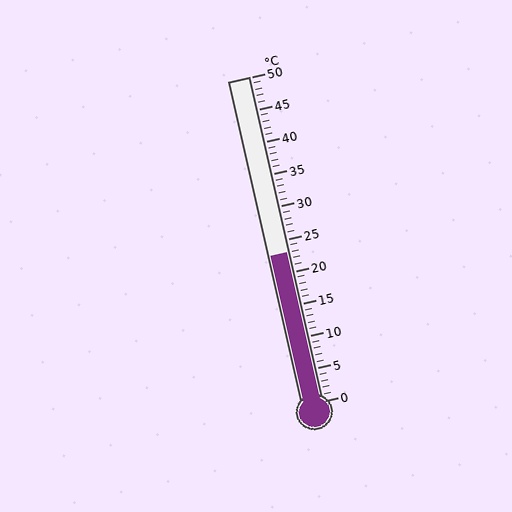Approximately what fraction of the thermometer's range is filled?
The thermometer is filled to approximately 45% of its range.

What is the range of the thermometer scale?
The thermometer scale ranges from 0°C to 50°C.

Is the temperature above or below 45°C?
The temperature is below 45°C.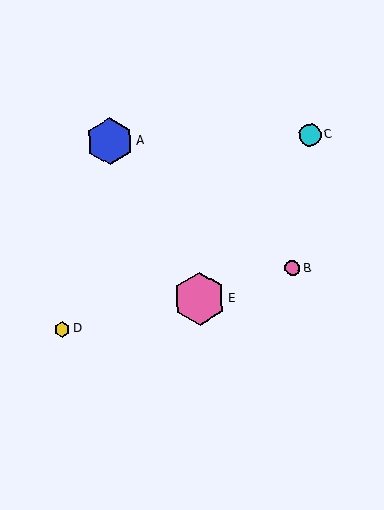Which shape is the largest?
The pink hexagon (labeled E) is the largest.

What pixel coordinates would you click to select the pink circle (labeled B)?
Click at (293, 268) to select the pink circle B.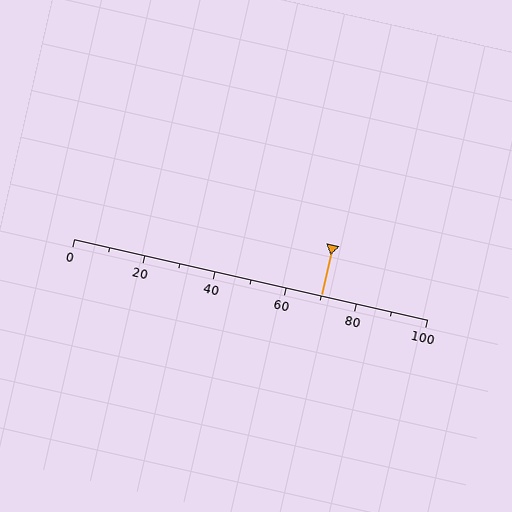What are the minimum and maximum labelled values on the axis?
The axis runs from 0 to 100.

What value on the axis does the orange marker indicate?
The marker indicates approximately 70.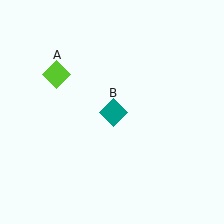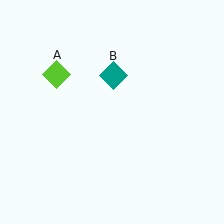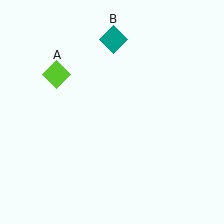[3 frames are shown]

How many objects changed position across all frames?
1 object changed position: teal diamond (object B).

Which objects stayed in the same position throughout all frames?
Lime diamond (object A) remained stationary.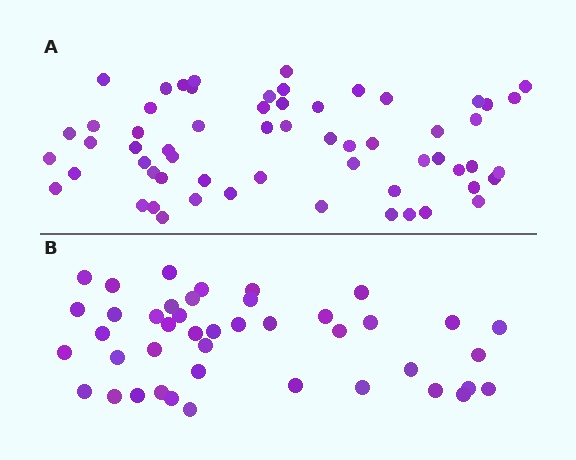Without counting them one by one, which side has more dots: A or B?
Region A (the top region) has more dots.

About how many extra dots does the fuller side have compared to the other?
Region A has approximately 15 more dots than region B.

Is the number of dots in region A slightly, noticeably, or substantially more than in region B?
Region A has noticeably more, but not dramatically so. The ratio is roughly 1.4 to 1.